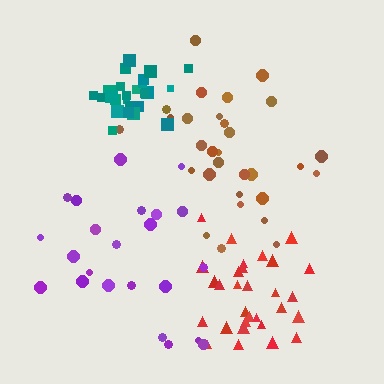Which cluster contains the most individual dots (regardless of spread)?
Brown (30).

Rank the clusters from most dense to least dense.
teal, red, brown, purple.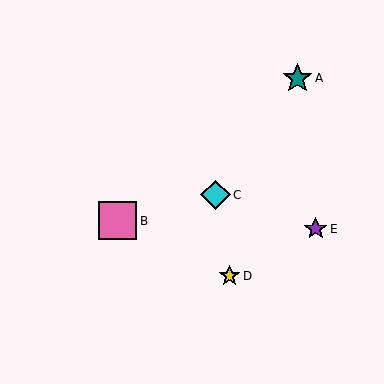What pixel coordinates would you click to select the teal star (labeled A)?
Click at (298, 78) to select the teal star A.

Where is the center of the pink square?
The center of the pink square is at (117, 221).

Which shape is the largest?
The pink square (labeled B) is the largest.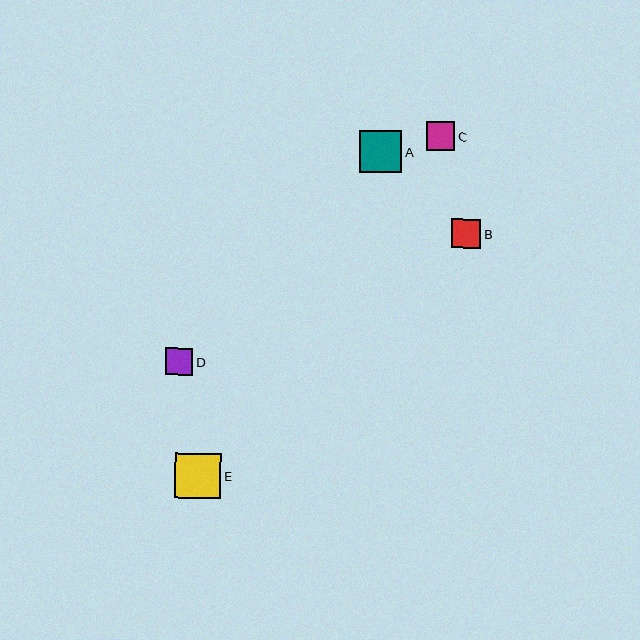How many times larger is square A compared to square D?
Square A is approximately 1.5 times the size of square D.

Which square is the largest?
Square E is the largest with a size of approximately 46 pixels.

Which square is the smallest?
Square D is the smallest with a size of approximately 27 pixels.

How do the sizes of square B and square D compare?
Square B and square D are approximately the same size.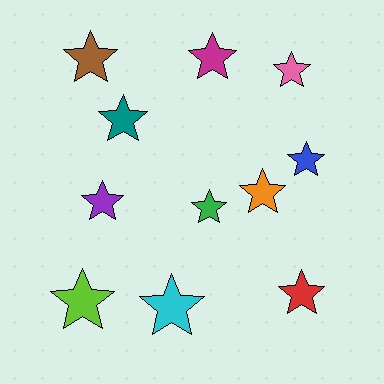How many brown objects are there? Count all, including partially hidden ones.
There is 1 brown object.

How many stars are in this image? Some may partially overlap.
There are 11 stars.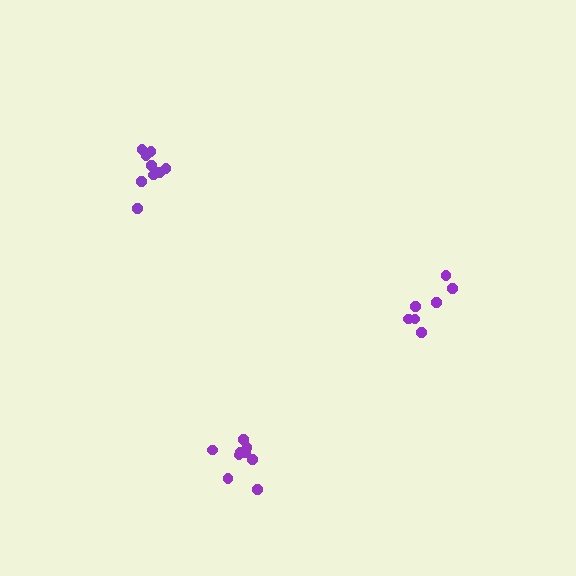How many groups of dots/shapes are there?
There are 3 groups.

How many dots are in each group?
Group 1: 7 dots, Group 2: 9 dots, Group 3: 9 dots (25 total).